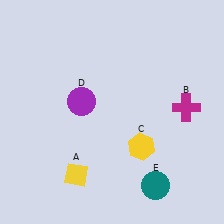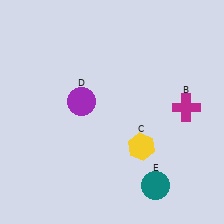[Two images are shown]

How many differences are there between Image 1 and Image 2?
There is 1 difference between the two images.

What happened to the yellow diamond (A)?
The yellow diamond (A) was removed in Image 2. It was in the bottom-left area of Image 1.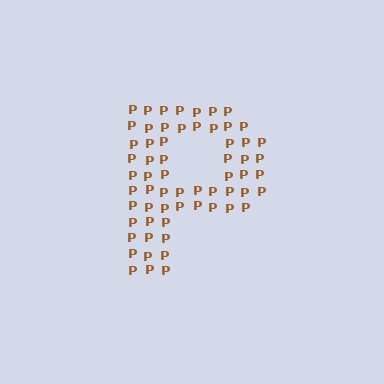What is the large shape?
The large shape is the letter P.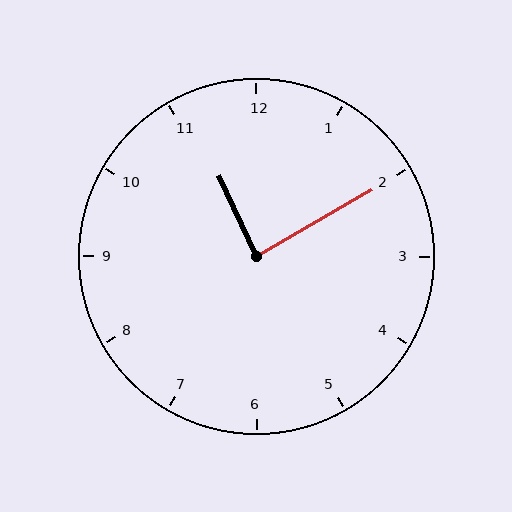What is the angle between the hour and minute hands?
Approximately 85 degrees.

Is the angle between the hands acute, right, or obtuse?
It is right.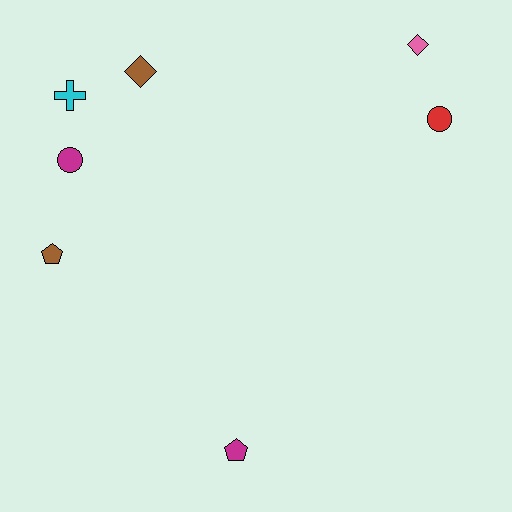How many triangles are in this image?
There are no triangles.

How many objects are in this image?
There are 7 objects.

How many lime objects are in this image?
There are no lime objects.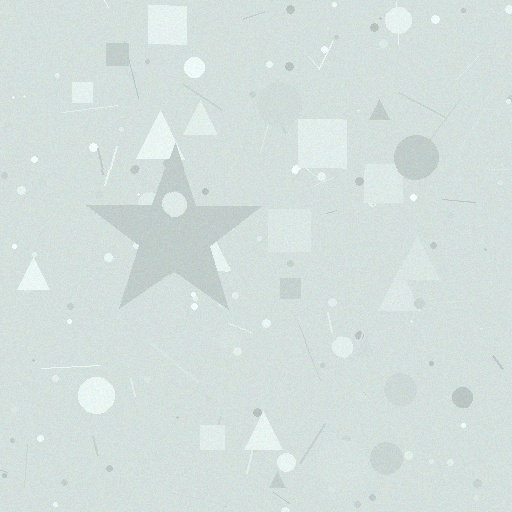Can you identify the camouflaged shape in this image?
The camouflaged shape is a star.